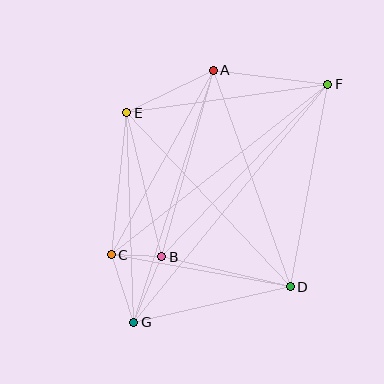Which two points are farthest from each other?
Points F and G are farthest from each other.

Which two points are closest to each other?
Points B and C are closest to each other.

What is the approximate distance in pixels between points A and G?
The distance between A and G is approximately 264 pixels.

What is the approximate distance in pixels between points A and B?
The distance between A and B is approximately 194 pixels.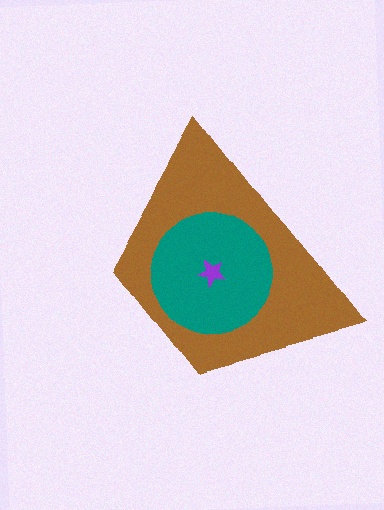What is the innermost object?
The purple star.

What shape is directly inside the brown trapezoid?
The teal circle.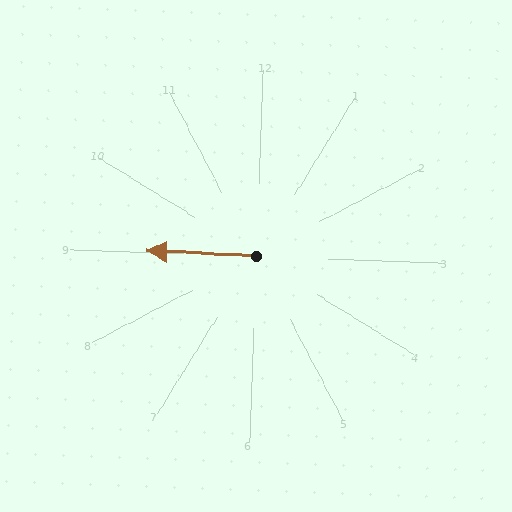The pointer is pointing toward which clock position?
Roughly 9 o'clock.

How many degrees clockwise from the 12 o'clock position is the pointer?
Approximately 271 degrees.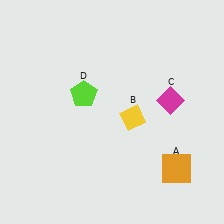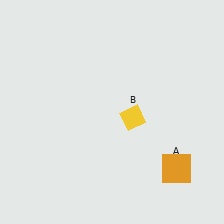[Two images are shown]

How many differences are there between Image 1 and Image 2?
There are 2 differences between the two images.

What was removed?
The magenta diamond (C), the lime pentagon (D) were removed in Image 2.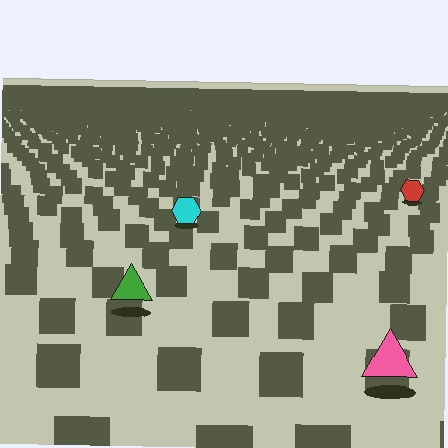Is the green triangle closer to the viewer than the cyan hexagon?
Yes. The green triangle is closer — you can tell from the texture gradient: the ground texture is coarser near it.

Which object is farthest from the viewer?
The red hexagon is farthest from the viewer. It appears smaller and the ground texture around it is denser.